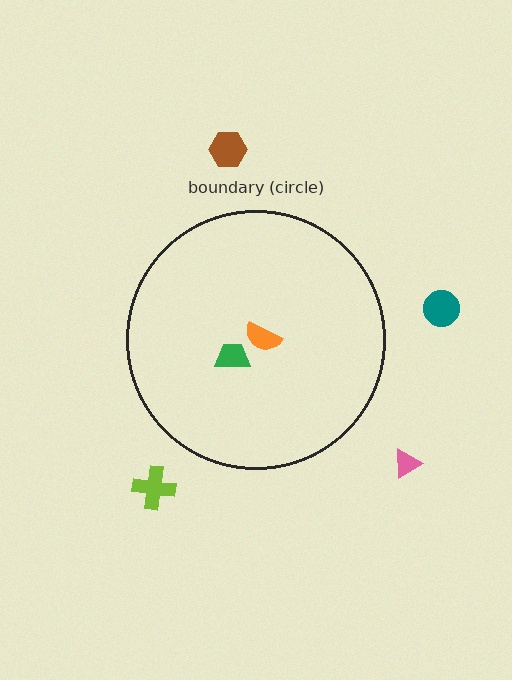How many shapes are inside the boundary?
2 inside, 4 outside.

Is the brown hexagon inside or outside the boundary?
Outside.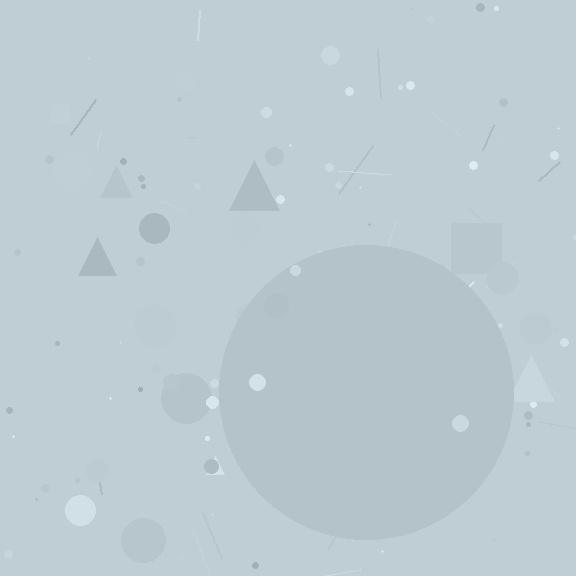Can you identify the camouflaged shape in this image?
The camouflaged shape is a circle.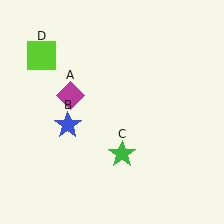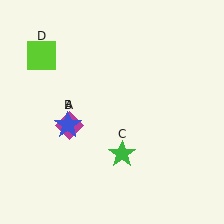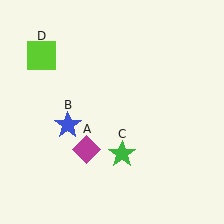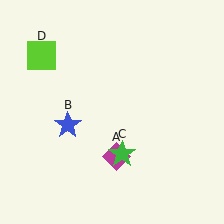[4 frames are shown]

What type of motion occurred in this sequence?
The magenta diamond (object A) rotated counterclockwise around the center of the scene.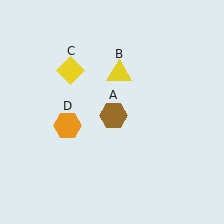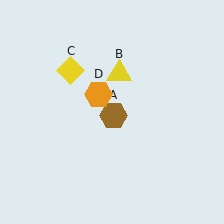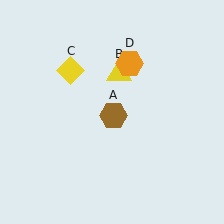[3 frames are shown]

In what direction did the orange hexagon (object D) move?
The orange hexagon (object D) moved up and to the right.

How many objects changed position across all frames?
1 object changed position: orange hexagon (object D).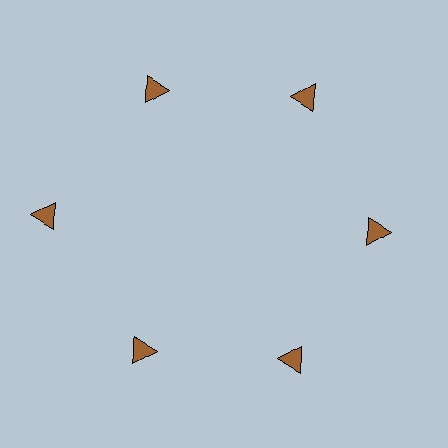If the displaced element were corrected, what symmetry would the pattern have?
It would have 6-fold rotational symmetry — the pattern would map onto itself every 60 degrees.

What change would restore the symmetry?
The symmetry would be restored by moving it inward, back onto the ring so that all 6 triangles sit at equal angles and equal distance from the center.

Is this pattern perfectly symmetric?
No. The 6 brown triangles are arranged in a ring, but one element near the 9 o'clock position is pushed outward from the center, breaking the 6-fold rotational symmetry.